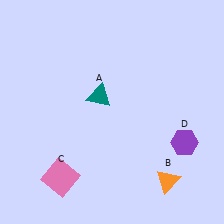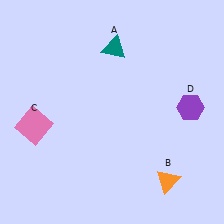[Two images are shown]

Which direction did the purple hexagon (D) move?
The purple hexagon (D) moved up.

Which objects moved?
The objects that moved are: the teal triangle (A), the pink square (C), the purple hexagon (D).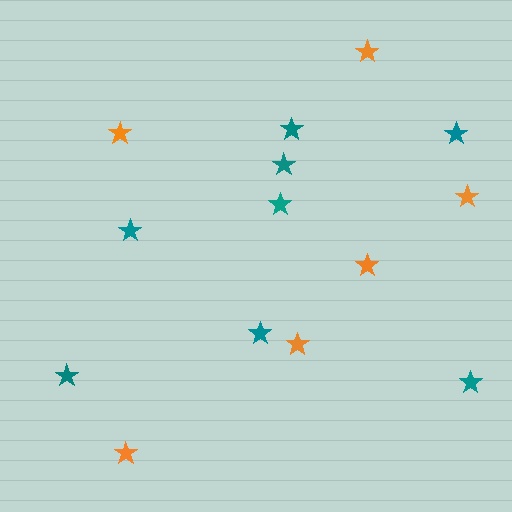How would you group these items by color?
There are 2 groups: one group of teal stars (8) and one group of orange stars (6).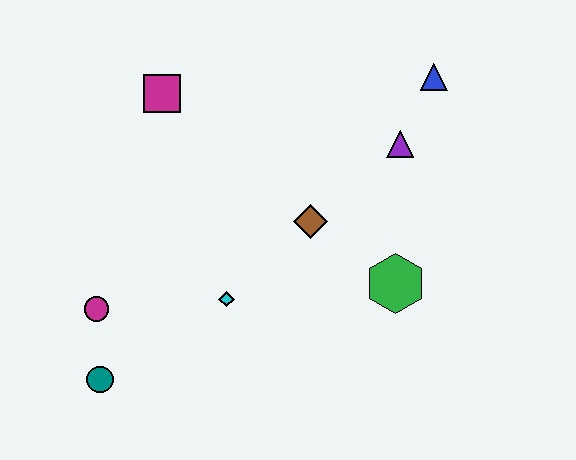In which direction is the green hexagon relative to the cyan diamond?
The green hexagon is to the right of the cyan diamond.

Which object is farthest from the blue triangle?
The teal circle is farthest from the blue triangle.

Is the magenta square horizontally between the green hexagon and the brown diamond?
No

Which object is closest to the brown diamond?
The green hexagon is closest to the brown diamond.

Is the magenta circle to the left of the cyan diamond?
Yes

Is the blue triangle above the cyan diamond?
Yes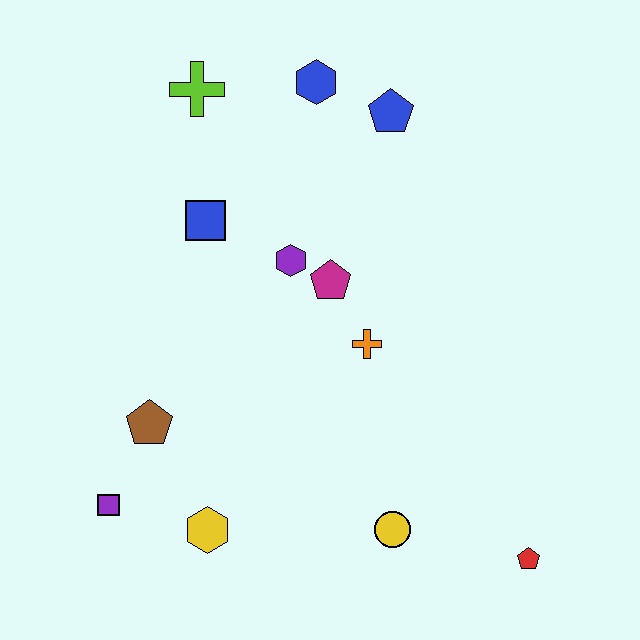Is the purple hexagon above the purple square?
Yes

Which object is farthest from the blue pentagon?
The purple square is farthest from the blue pentagon.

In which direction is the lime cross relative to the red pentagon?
The lime cross is above the red pentagon.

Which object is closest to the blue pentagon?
The blue hexagon is closest to the blue pentagon.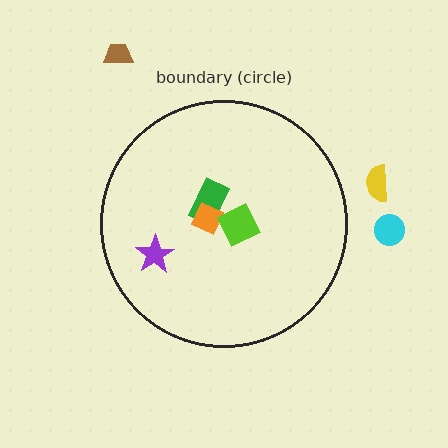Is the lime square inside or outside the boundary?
Inside.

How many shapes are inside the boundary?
4 inside, 3 outside.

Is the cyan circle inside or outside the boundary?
Outside.